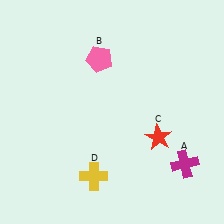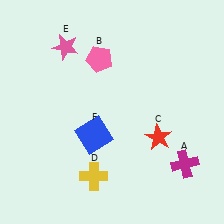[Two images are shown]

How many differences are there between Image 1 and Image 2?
There are 2 differences between the two images.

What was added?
A pink star (E), a blue square (F) were added in Image 2.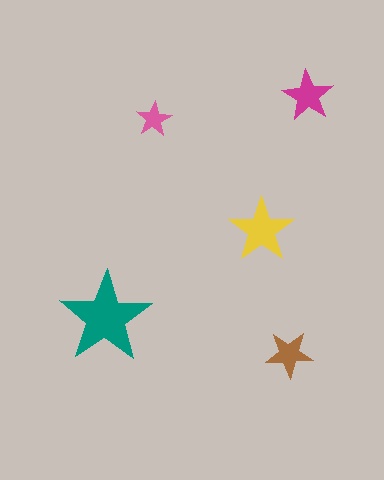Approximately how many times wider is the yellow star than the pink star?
About 2 times wider.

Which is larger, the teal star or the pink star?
The teal one.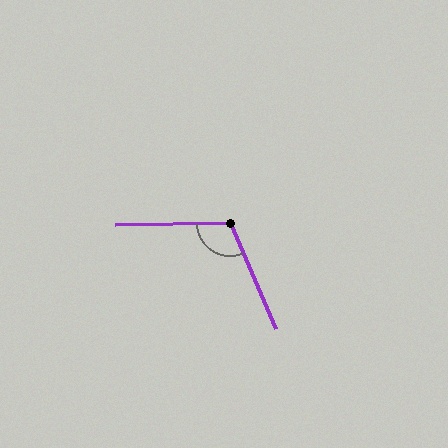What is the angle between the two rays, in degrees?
Approximately 112 degrees.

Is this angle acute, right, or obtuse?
It is obtuse.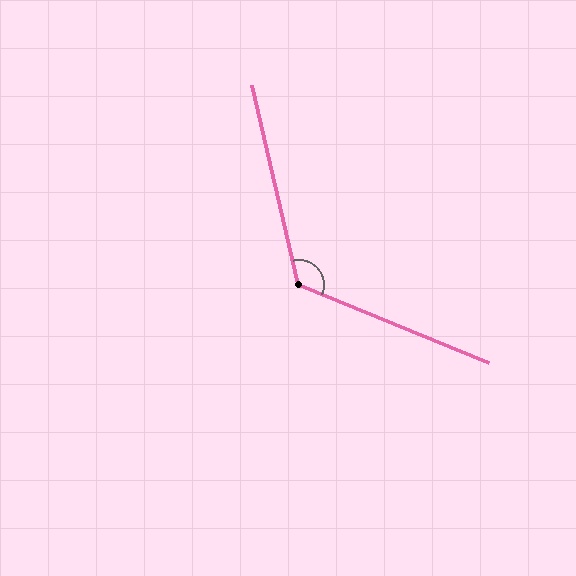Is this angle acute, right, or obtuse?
It is obtuse.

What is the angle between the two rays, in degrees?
Approximately 126 degrees.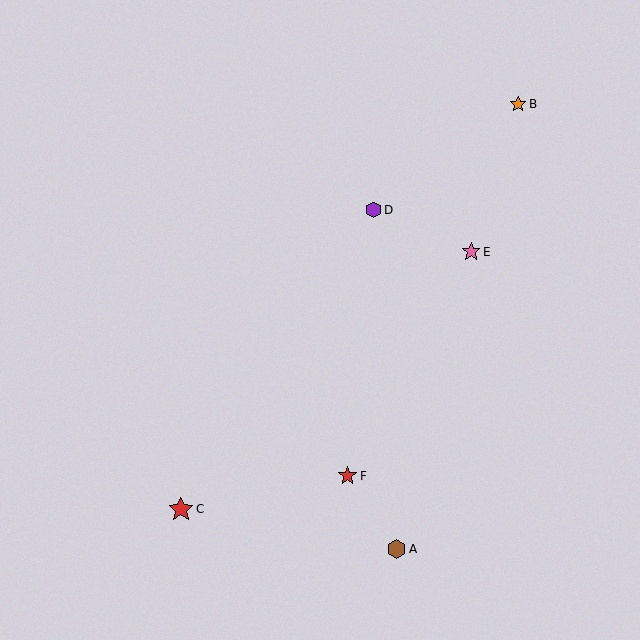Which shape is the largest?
The red star (labeled C) is the largest.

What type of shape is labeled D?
Shape D is a purple hexagon.